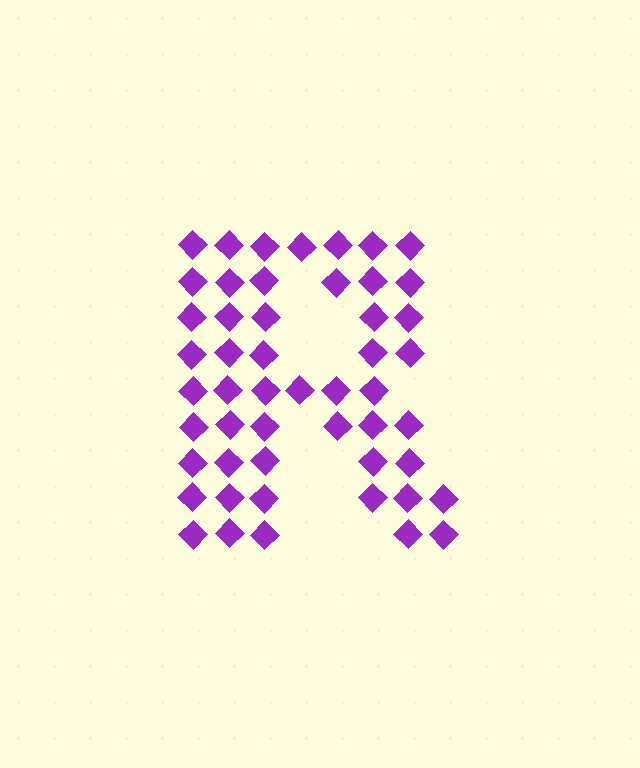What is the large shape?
The large shape is the letter R.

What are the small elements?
The small elements are diamonds.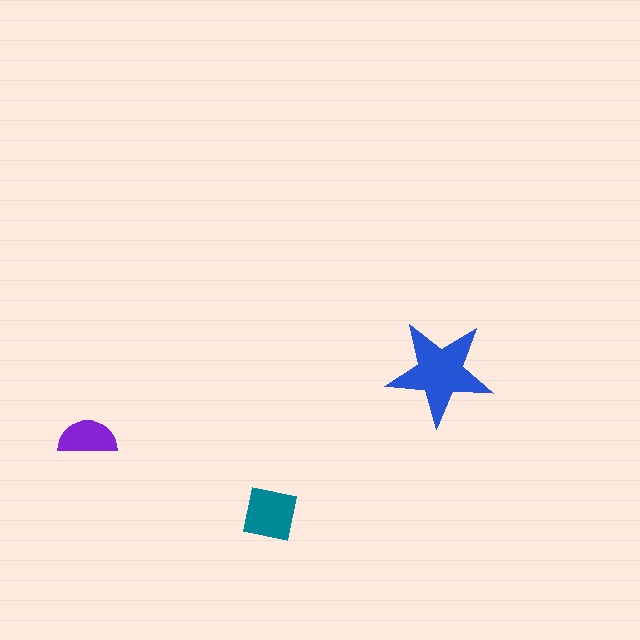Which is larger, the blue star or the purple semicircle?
The blue star.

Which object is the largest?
The blue star.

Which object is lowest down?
The teal square is bottommost.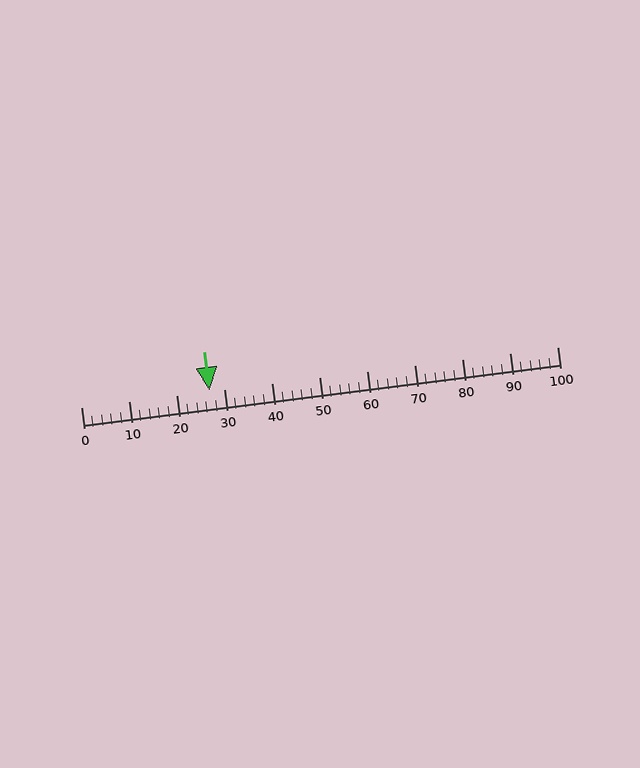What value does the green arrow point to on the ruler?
The green arrow points to approximately 27.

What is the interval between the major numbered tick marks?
The major tick marks are spaced 10 units apart.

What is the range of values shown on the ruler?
The ruler shows values from 0 to 100.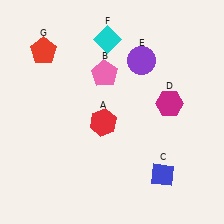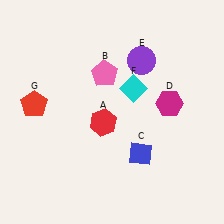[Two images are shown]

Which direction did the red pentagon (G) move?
The red pentagon (G) moved down.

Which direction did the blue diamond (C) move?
The blue diamond (C) moved left.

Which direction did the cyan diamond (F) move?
The cyan diamond (F) moved down.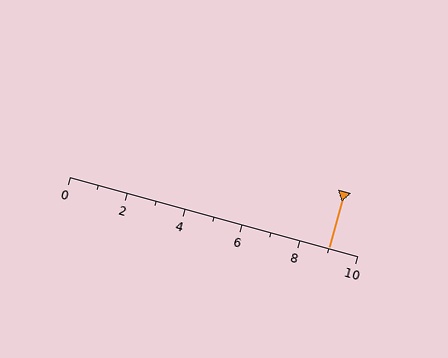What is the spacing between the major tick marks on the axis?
The major ticks are spaced 2 apart.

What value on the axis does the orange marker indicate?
The marker indicates approximately 9.